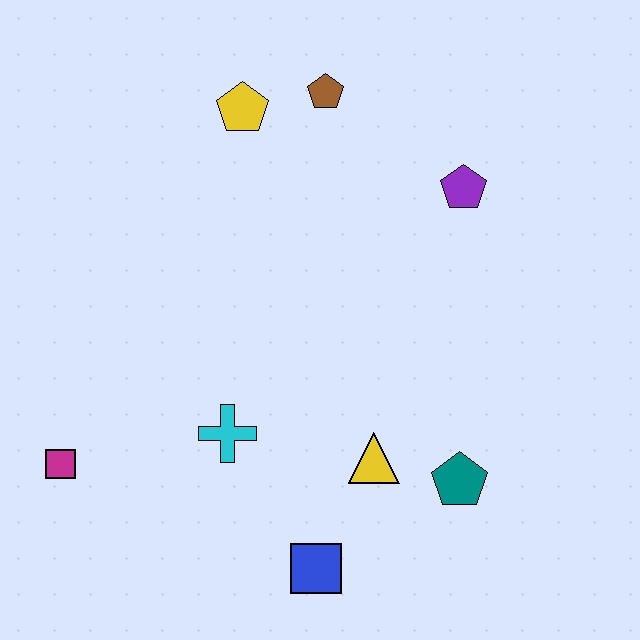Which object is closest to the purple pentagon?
The brown pentagon is closest to the purple pentagon.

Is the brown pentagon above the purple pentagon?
Yes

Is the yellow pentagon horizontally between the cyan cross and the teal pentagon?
Yes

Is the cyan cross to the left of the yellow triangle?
Yes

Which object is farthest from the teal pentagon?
The yellow pentagon is farthest from the teal pentagon.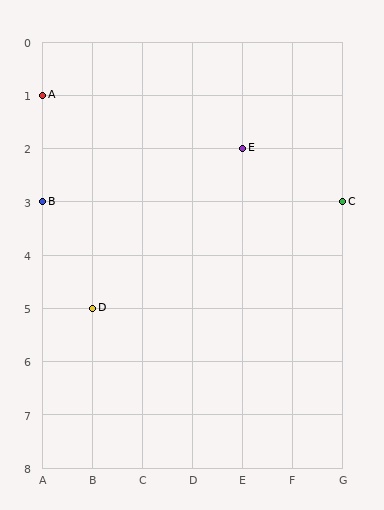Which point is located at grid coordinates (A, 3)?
Point B is at (A, 3).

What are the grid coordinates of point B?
Point B is at grid coordinates (A, 3).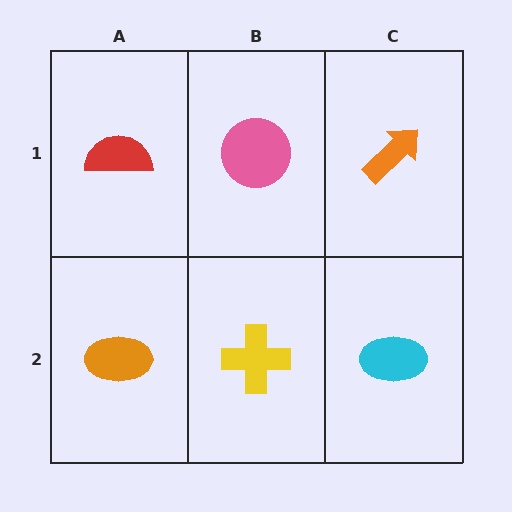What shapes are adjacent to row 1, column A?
An orange ellipse (row 2, column A), a pink circle (row 1, column B).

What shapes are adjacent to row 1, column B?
A yellow cross (row 2, column B), a red semicircle (row 1, column A), an orange arrow (row 1, column C).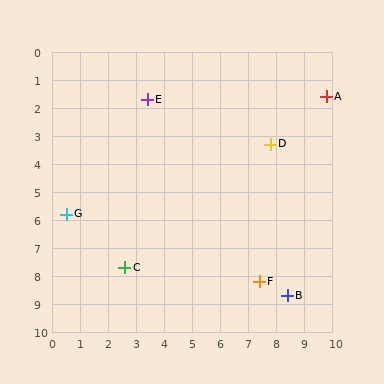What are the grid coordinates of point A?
Point A is at approximately (9.8, 1.6).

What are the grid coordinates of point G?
Point G is at approximately (0.5, 5.8).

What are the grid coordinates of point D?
Point D is at approximately (7.8, 3.3).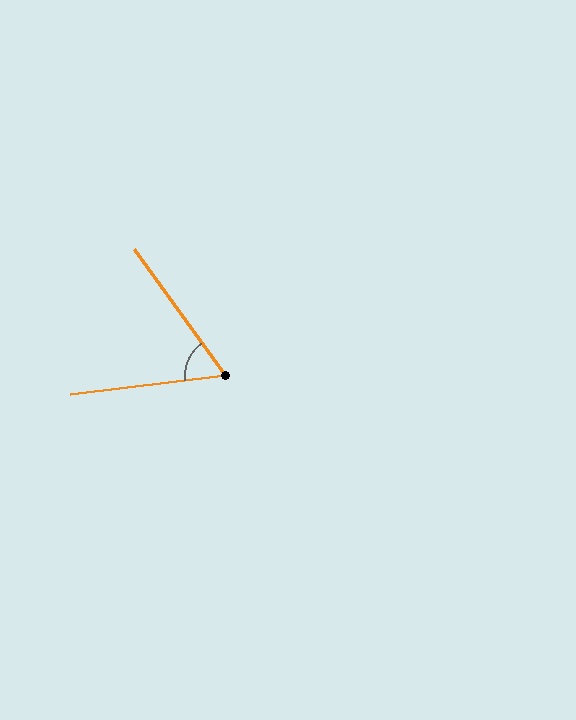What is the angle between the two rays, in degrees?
Approximately 61 degrees.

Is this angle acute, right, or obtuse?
It is acute.